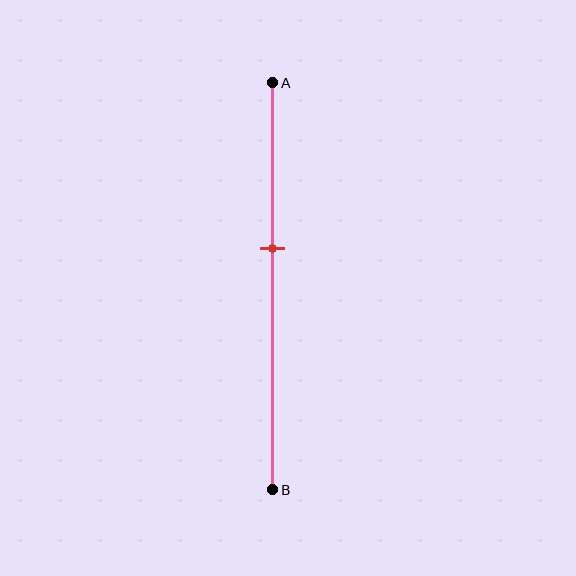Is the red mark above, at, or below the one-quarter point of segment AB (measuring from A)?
The red mark is below the one-quarter point of segment AB.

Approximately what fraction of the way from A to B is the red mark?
The red mark is approximately 40% of the way from A to B.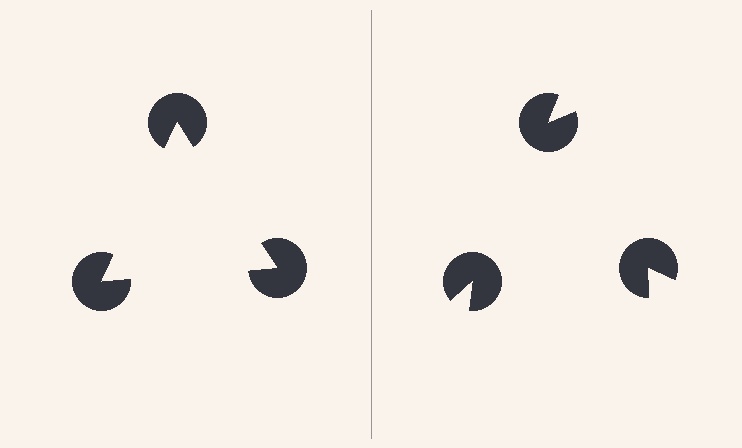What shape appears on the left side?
An illusory triangle.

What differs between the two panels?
The pac-man discs are positioned identically on both sides; only the wedge orientations differ. On the left they align to a triangle; on the right they are misaligned.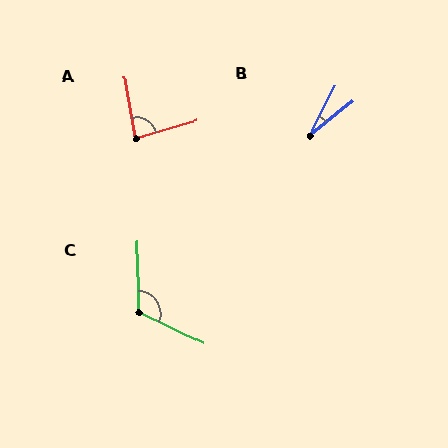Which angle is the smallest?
B, at approximately 24 degrees.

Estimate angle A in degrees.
Approximately 84 degrees.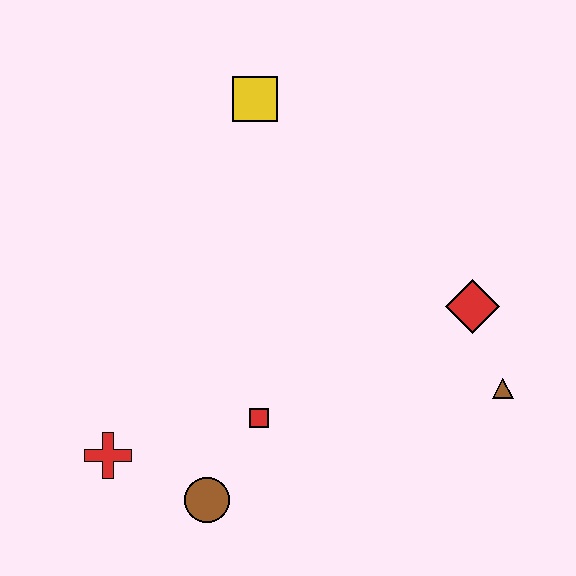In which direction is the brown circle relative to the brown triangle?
The brown circle is to the left of the brown triangle.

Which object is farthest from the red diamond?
The red cross is farthest from the red diamond.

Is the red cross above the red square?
No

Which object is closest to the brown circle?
The red square is closest to the brown circle.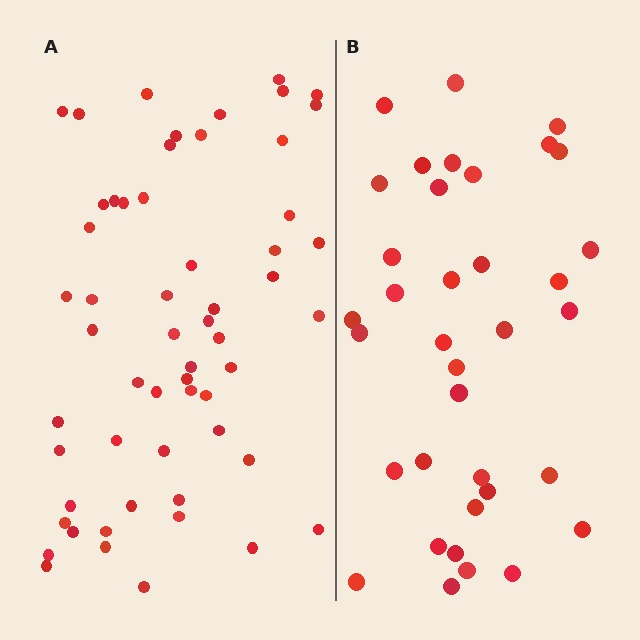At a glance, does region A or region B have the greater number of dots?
Region A (the left region) has more dots.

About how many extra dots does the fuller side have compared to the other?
Region A has approximately 20 more dots than region B.